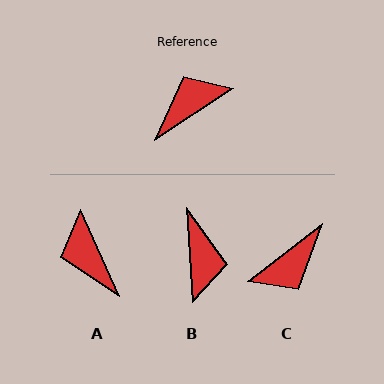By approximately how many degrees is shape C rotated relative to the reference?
Approximately 175 degrees clockwise.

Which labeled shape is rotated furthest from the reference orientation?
C, about 175 degrees away.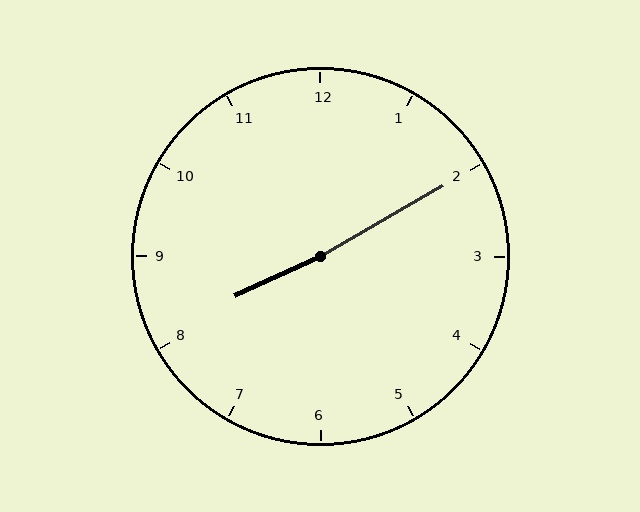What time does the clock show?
8:10.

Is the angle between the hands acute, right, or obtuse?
It is obtuse.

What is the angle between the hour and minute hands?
Approximately 175 degrees.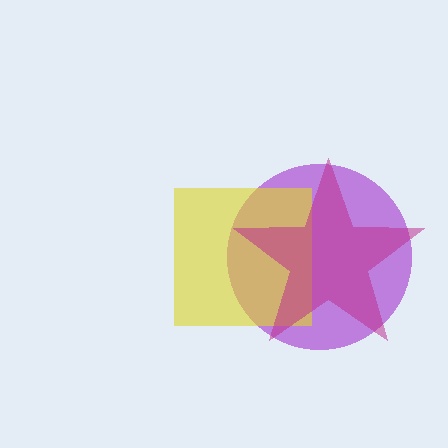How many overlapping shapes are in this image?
There are 3 overlapping shapes in the image.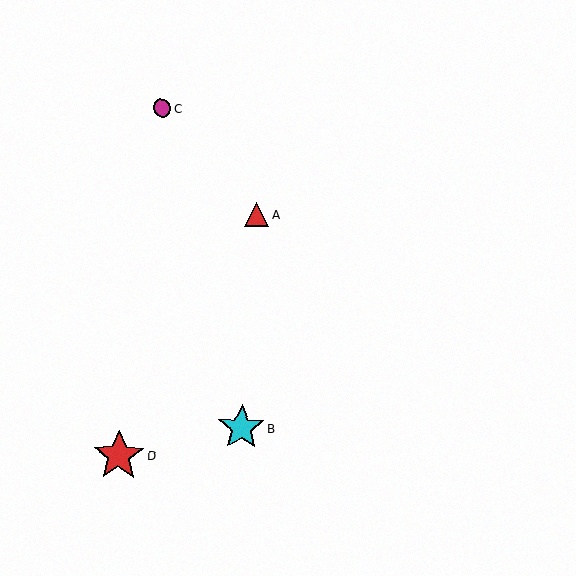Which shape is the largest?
The red star (labeled D) is the largest.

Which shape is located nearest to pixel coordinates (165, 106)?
The magenta circle (labeled C) at (162, 108) is nearest to that location.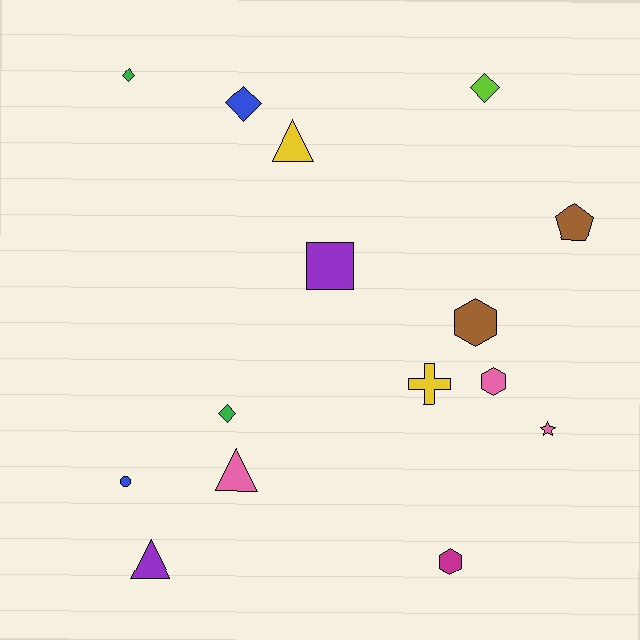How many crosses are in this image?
There is 1 cross.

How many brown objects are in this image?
There are 2 brown objects.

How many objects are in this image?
There are 15 objects.